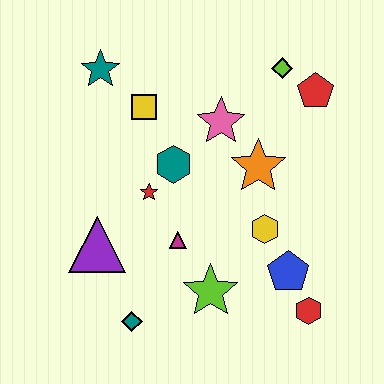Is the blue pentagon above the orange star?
No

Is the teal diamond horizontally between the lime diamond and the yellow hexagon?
No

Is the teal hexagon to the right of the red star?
Yes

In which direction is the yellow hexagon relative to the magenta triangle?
The yellow hexagon is to the right of the magenta triangle.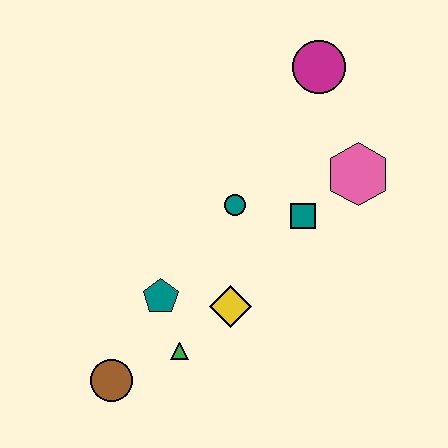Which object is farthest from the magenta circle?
The brown circle is farthest from the magenta circle.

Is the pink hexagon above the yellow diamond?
Yes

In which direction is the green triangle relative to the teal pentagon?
The green triangle is below the teal pentagon.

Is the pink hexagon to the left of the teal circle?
No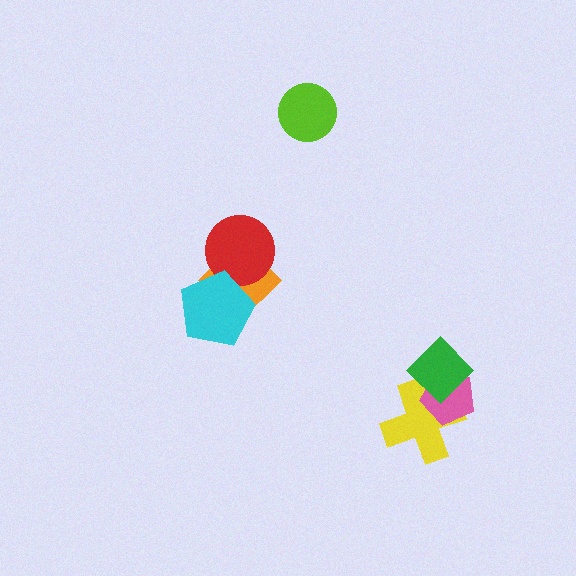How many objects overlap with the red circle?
2 objects overlap with the red circle.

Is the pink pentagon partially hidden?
Yes, it is partially covered by another shape.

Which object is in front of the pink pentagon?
The green diamond is in front of the pink pentagon.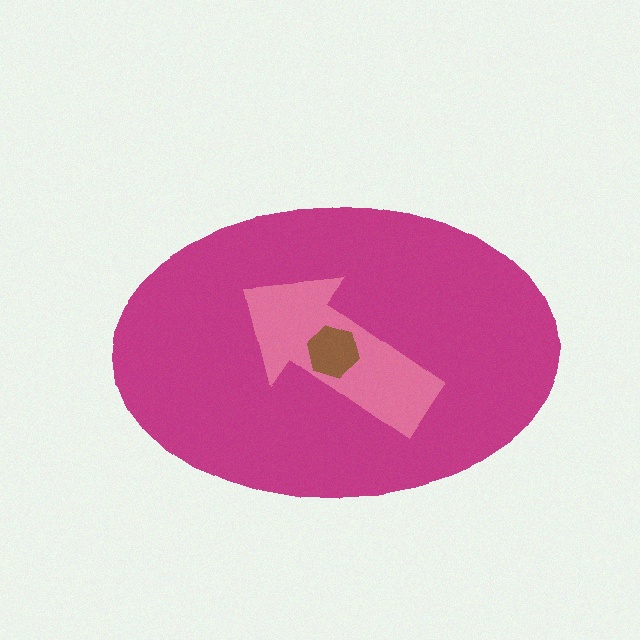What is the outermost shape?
The magenta ellipse.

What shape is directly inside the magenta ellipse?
The pink arrow.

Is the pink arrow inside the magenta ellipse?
Yes.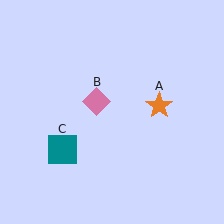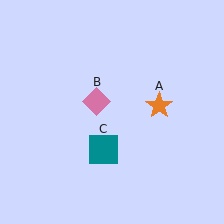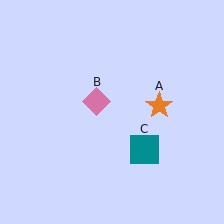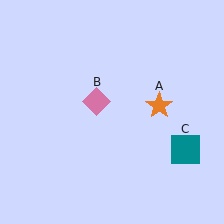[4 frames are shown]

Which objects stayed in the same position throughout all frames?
Orange star (object A) and pink diamond (object B) remained stationary.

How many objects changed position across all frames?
1 object changed position: teal square (object C).